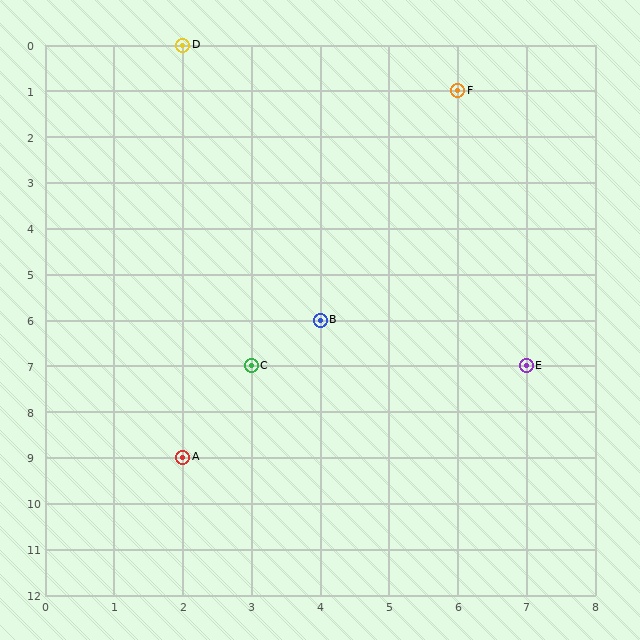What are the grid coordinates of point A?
Point A is at grid coordinates (2, 9).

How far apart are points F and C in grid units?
Points F and C are 3 columns and 6 rows apart (about 6.7 grid units diagonally).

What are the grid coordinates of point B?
Point B is at grid coordinates (4, 6).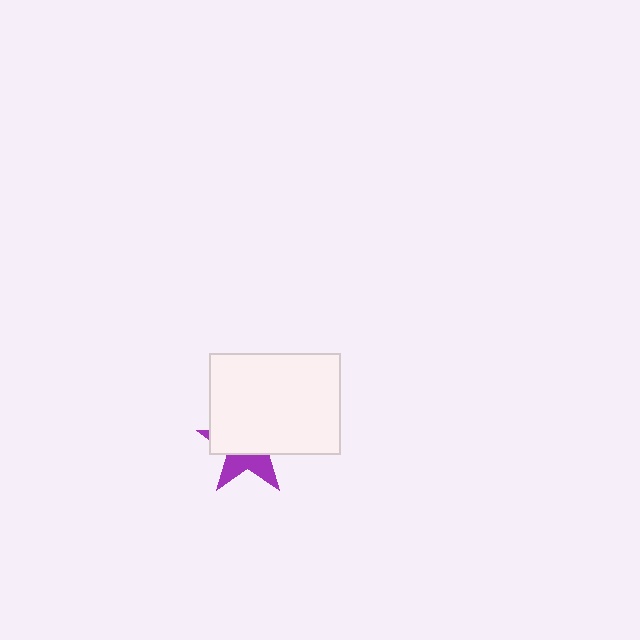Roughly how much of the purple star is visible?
A small part of it is visible (roughly 36%).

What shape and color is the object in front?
The object in front is a white rectangle.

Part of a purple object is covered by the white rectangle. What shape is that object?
It is a star.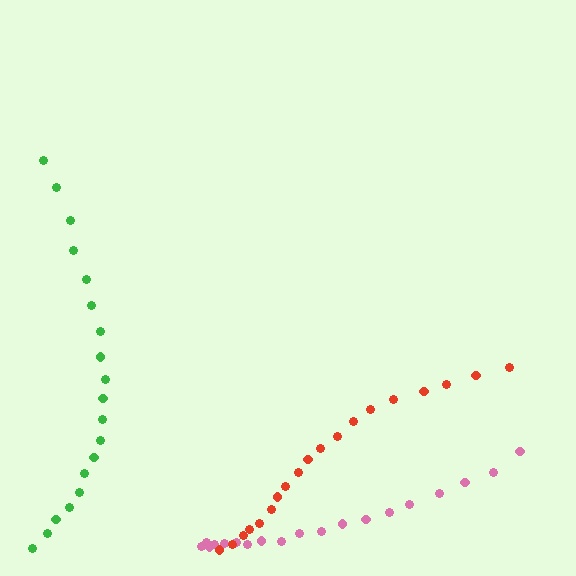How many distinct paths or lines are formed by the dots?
There are 3 distinct paths.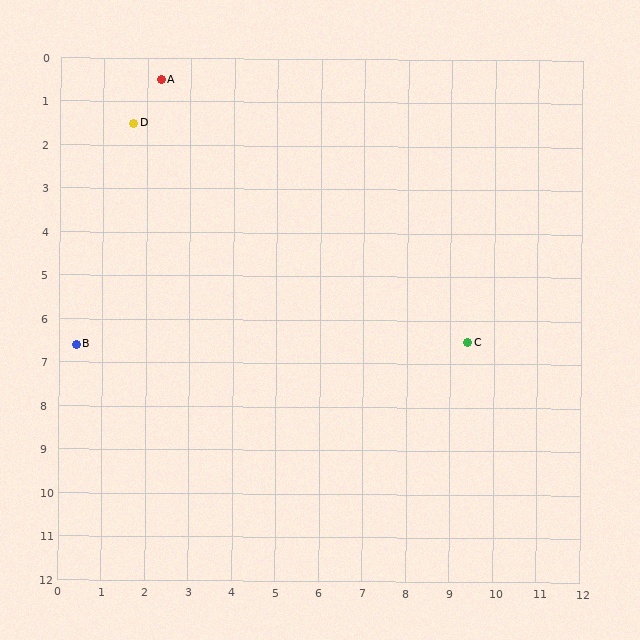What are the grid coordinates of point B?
Point B is at approximately (0.4, 6.6).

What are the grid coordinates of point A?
Point A is at approximately (2.3, 0.5).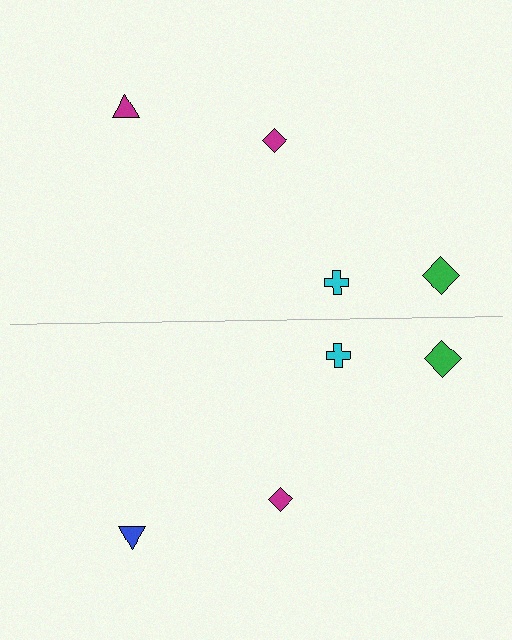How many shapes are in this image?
There are 8 shapes in this image.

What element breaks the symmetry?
The blue triangle on the bottom side breaks the symmetry — its mirror counterpart is magenta.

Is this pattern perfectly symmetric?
No, the pattern is not perfectly symmetric. The blue triangle on the bottom side breaks the symmetry — its mirror counterpart is magenta.